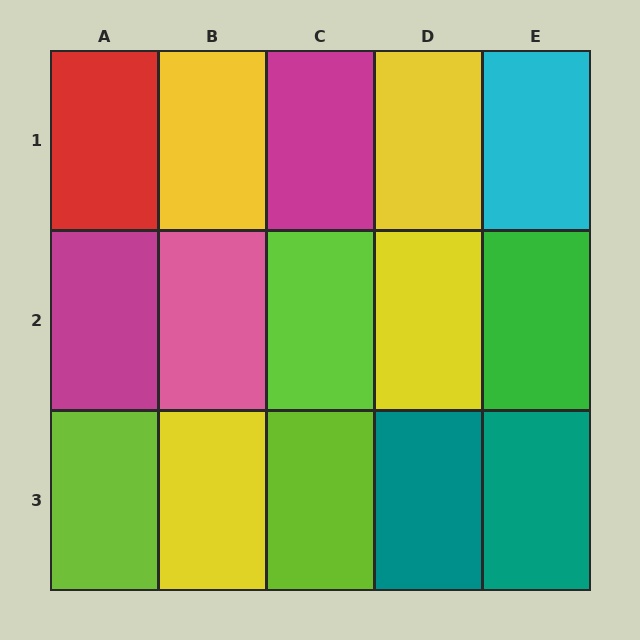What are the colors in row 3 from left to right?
Lime, yellow, lime, teal, teal.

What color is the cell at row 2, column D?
Yellow.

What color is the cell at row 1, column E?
Cyan.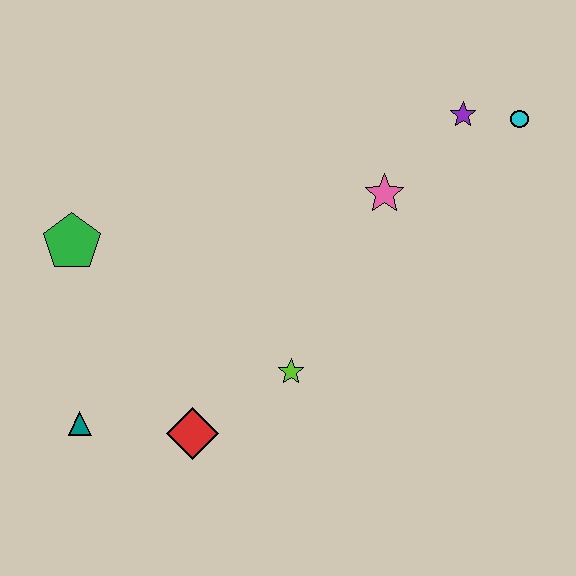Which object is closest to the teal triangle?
The red diamond is closest to the teal triangle.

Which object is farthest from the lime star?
The cyan circle is farthest from the lime star.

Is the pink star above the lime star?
Yes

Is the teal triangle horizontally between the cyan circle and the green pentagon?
Yes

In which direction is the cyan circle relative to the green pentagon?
The cyan circle is to the right of the green pentagon.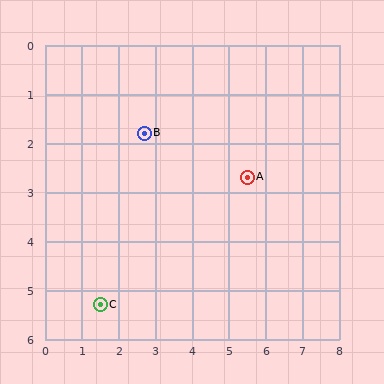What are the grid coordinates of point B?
Point B is at approximately (2.7, 1.8).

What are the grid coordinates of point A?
Point A is at approximately (5.5, 2.7).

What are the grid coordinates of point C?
Point C is at approximately (1.5, 5.3).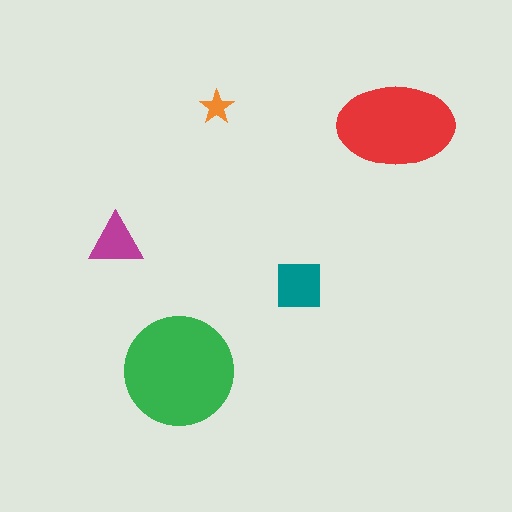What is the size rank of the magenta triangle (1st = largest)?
4th.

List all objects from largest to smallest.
The green circle, the red ellipse, the teal square, the magenta triangle, the orange star.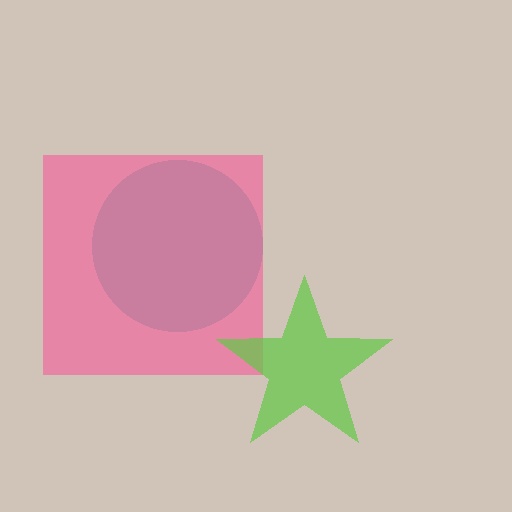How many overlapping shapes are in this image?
There are 3 overlapping shapes in the image.